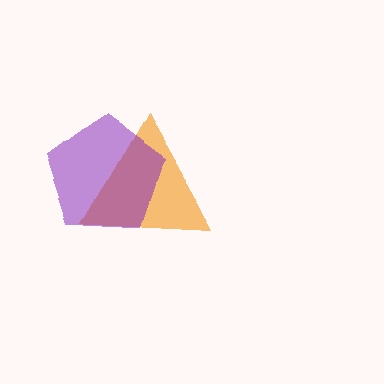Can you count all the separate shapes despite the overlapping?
Yes, there are 2 separate shapes.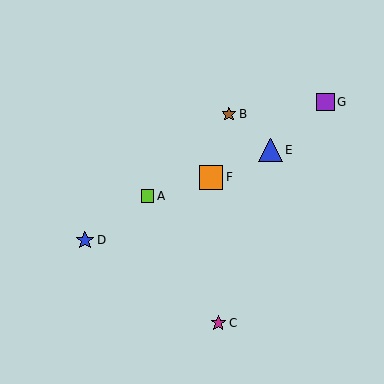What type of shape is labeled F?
Shape F is an orange square.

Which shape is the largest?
The orange square (labeled F) is the largest.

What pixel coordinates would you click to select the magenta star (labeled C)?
Click at (218, 323) to select the magenta star C.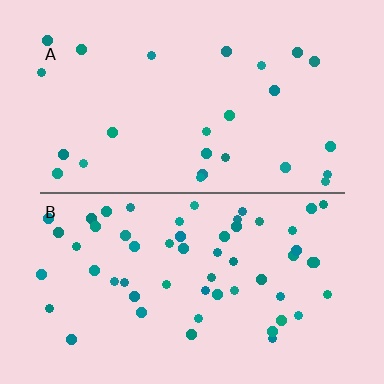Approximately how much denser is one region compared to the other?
Approximately 2.2× — region B over region A.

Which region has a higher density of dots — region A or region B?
B (the bottom).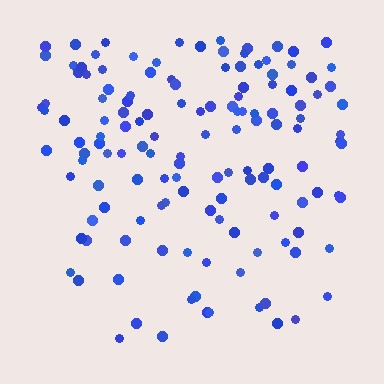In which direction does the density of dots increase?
From bottom to top, with the top side densest.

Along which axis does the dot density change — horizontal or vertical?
Vertical.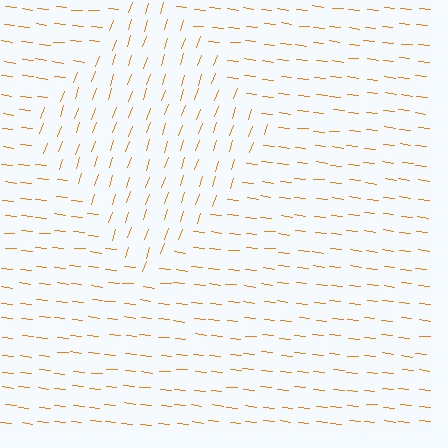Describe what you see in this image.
The image is filled with small orange line segments. A diamond region in the image has lines oriented differently from the surrounding lines, creating a visible texture boundary.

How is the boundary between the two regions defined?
The boundary is defined purely by a change in line orientation (approximately 77 degrees difference). All lines are the same color and thickness.